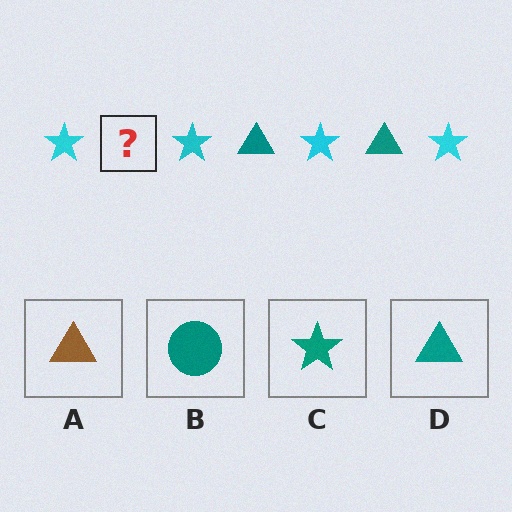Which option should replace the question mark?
Option D.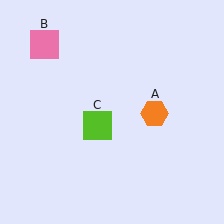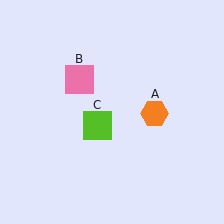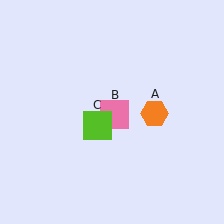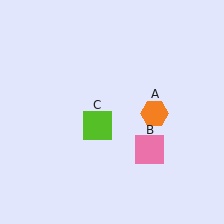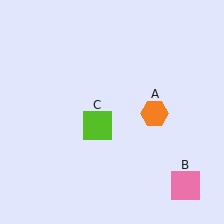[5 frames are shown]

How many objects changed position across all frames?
1 object changed position: pink square (object B).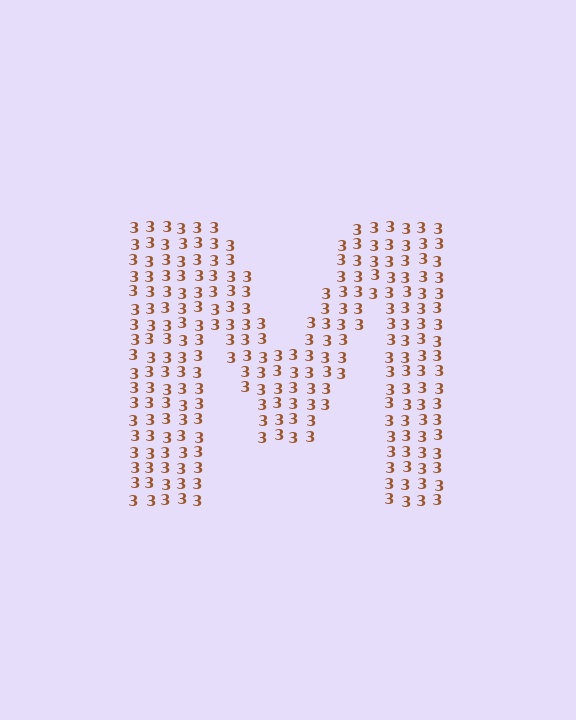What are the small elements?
The small elements are digit 3's.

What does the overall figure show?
The overall figure shows the letter M.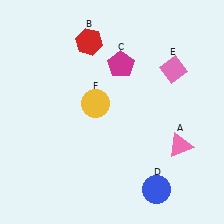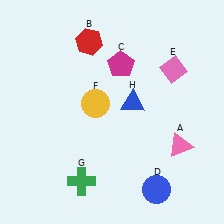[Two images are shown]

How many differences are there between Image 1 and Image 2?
There are 2 differences between the two images.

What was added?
A green cross (G), a blue triangle (H) were added in Image 2.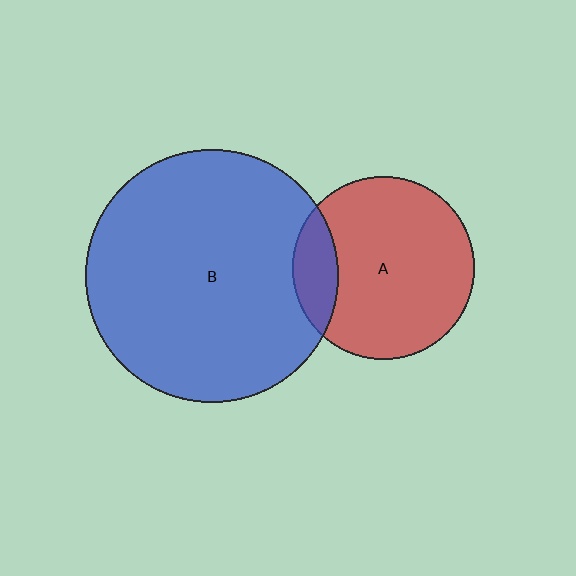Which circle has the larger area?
Circle B (blue).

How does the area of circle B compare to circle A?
Approximately 1.9 times.